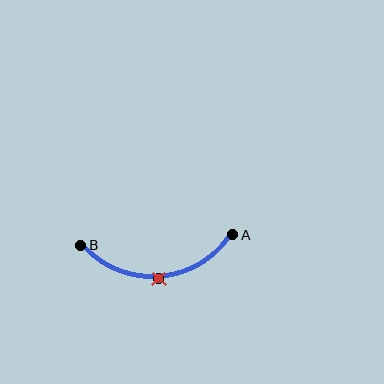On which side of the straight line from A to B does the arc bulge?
The arc bulges below the straight line connecting A and B.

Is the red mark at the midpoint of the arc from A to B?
Yes. The red mark lies on the arc at equal arc-length from both A and B — it is the arc midpoint.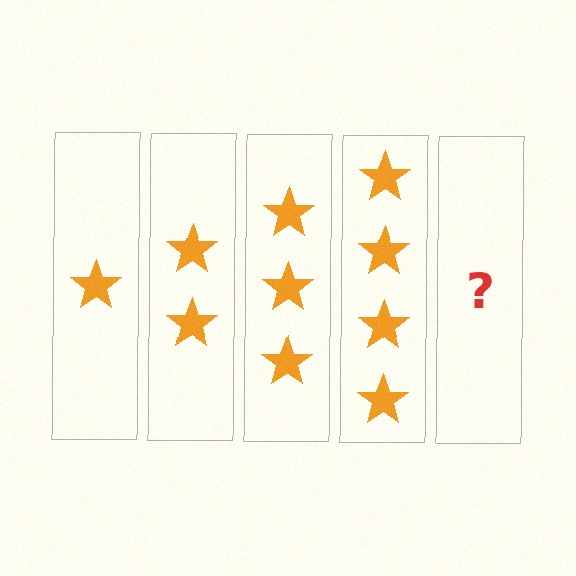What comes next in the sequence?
The next element should be 5 stars.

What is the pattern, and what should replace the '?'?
The pattern is that each step adds one more star. The '?' should be 5 stars.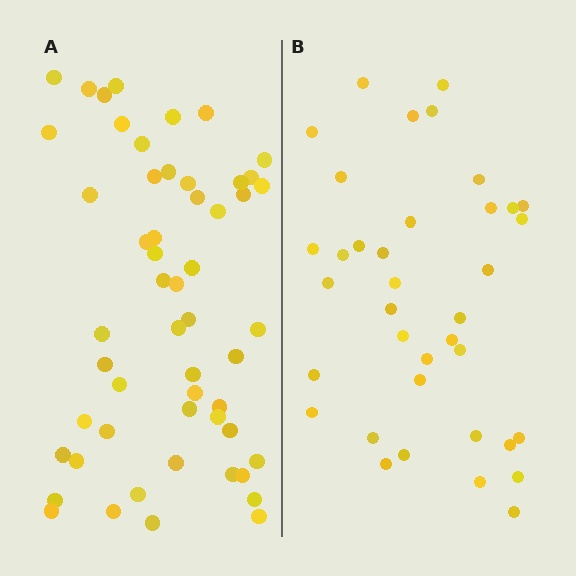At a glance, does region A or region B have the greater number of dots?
Region A (the left region) has more dots.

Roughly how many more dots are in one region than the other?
Region A has approximately 15 more dots than region B.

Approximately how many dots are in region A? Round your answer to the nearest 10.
About 50 dots. (The exact count is 54, which rounds to 50.)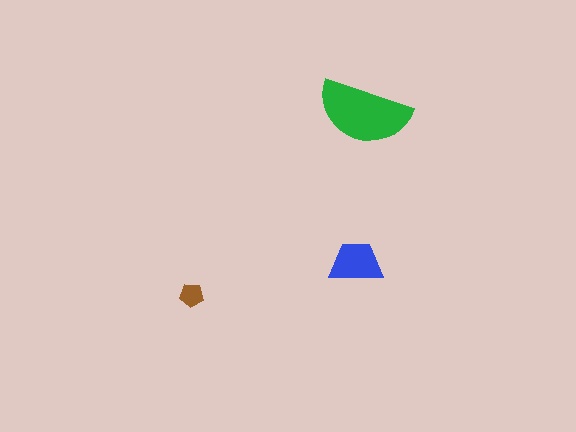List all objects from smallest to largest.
The brown pentagon, the blue trapezoid, the green semicircle.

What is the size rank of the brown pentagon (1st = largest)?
3rd.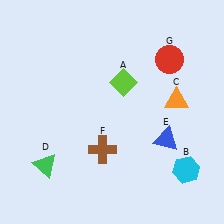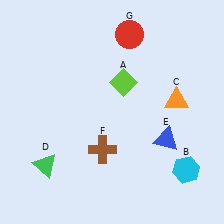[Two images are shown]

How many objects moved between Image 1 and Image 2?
1 object moved between the two images.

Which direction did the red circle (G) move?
The red circle (G) moved left.